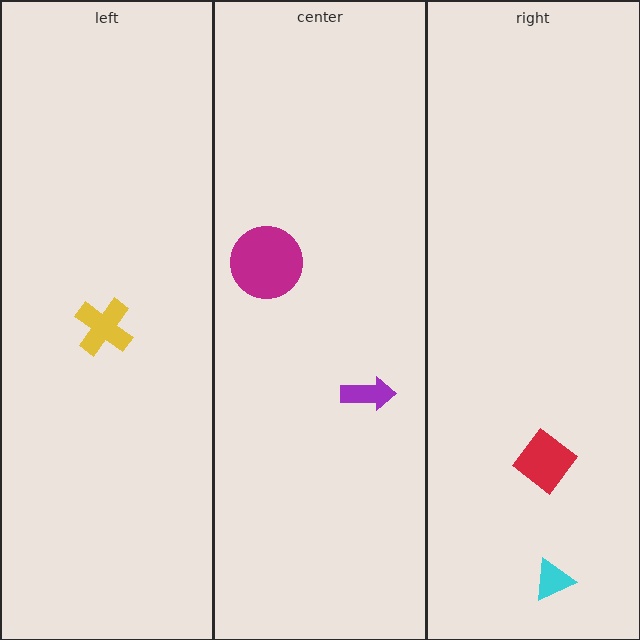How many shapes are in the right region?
2.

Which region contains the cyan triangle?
The right region.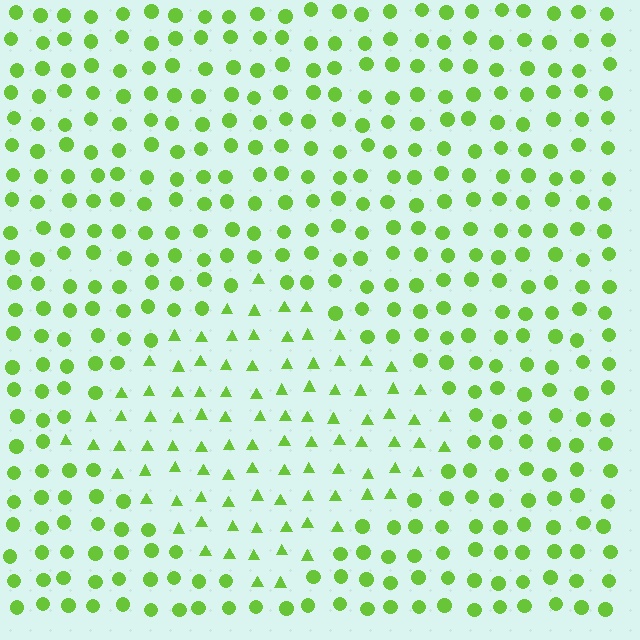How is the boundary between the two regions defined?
The boundary is defined by a change in element shape: triangles inside vs. circles outside. All elements share the same color and spacing.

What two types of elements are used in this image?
The image uses triangles inside the diamond region and circles outside it.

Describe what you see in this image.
The image is filled with small lime elements arranged in a uniform grid. A diamond-shaped region contains triangles, while the surrounding area contains circles. The boundary is defined purely by the change in element shape.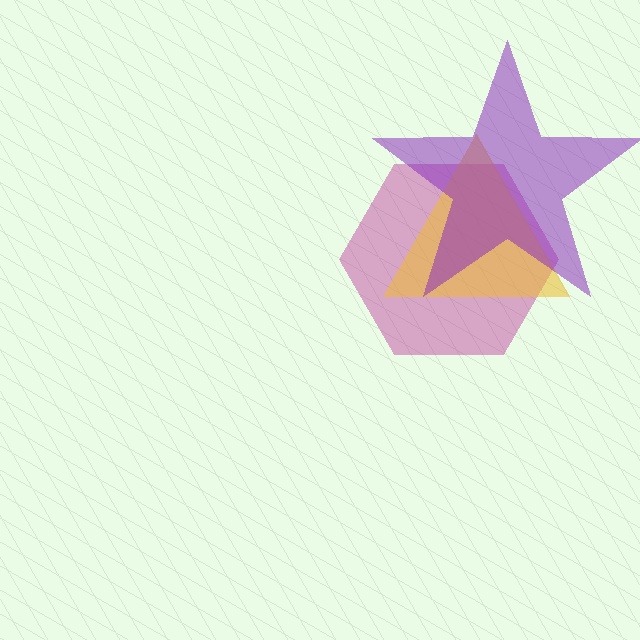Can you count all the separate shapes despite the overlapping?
Yes, there are 3 separate shapes.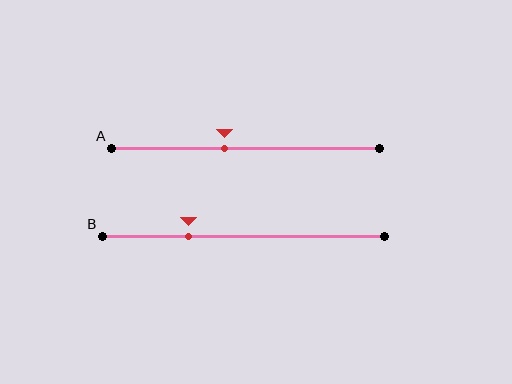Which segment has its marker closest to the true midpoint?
Segment A has its marker closest to the true midpoint.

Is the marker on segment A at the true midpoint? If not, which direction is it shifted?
No, the marker on segment A is shifted to the left by about 8% of the segment length.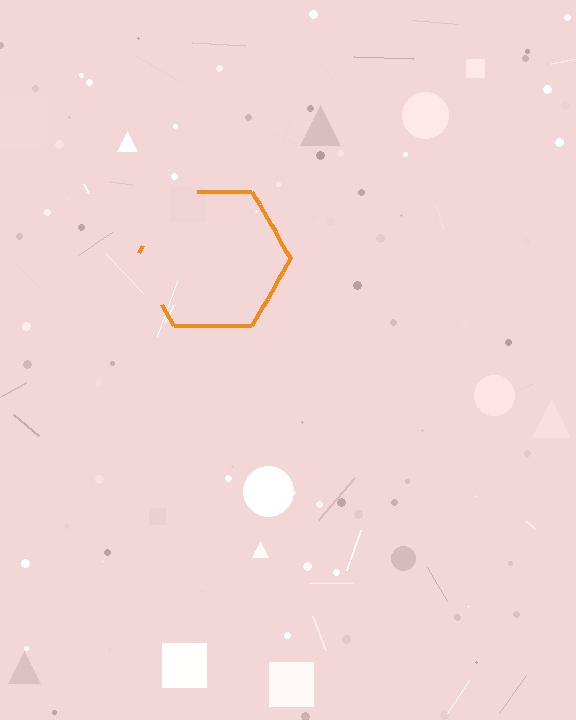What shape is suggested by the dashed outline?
The dashed outline suggests a hexagon.